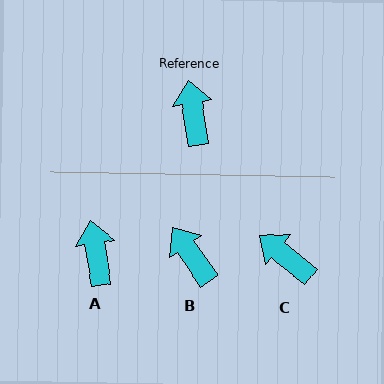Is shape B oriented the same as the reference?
No, it is off by about 25 degrees.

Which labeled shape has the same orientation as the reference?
A.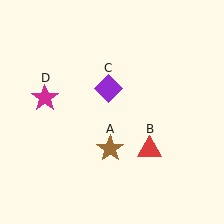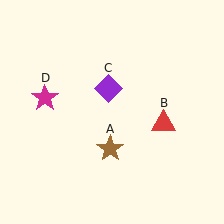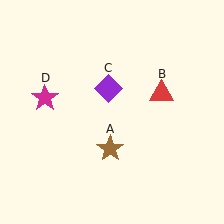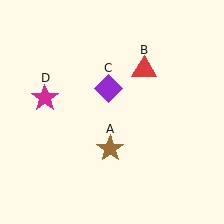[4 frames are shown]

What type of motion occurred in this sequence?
The red triangle (object B) rotated counterclockwise around the center of the scene.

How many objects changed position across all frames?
1 object changed position: red triangle (object B).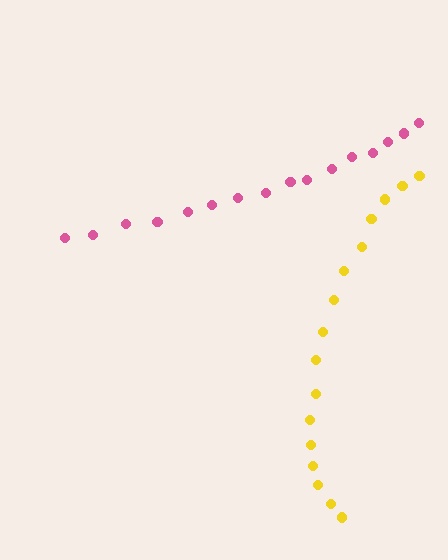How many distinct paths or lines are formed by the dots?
There are 2 distinct paths.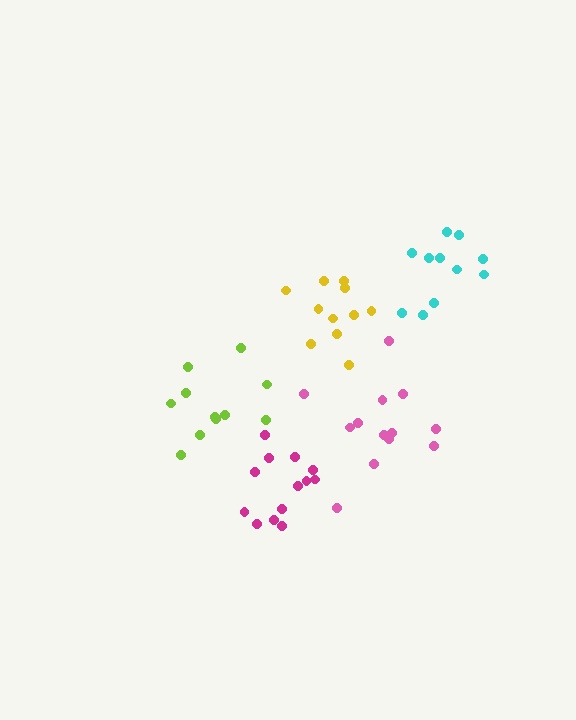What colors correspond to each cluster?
The clusters are colored: lime, yellow, magenta, cyan, pink.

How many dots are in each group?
Group 1: 11 dots, Group 2: 11 dots, Group 3: 13 dots, Group 4: 11 dots, Group 5: 13 dots (59 total).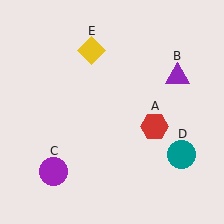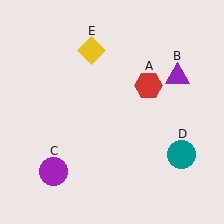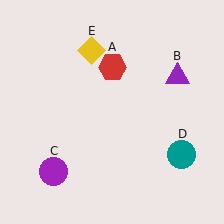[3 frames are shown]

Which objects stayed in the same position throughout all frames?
Purple triangle (object B) and purple circle (object C) and teal circle (object D) and yellow diamond (object E) remained stationary.